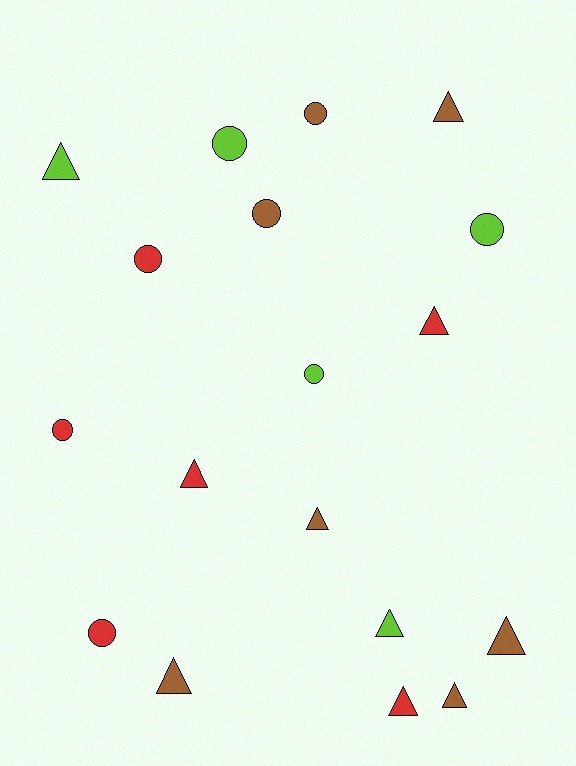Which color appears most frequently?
Brown, with 7 objects.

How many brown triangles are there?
There are 5 brown triangles.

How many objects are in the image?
There are 18 objects.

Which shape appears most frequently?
Triangle, with 10 objects.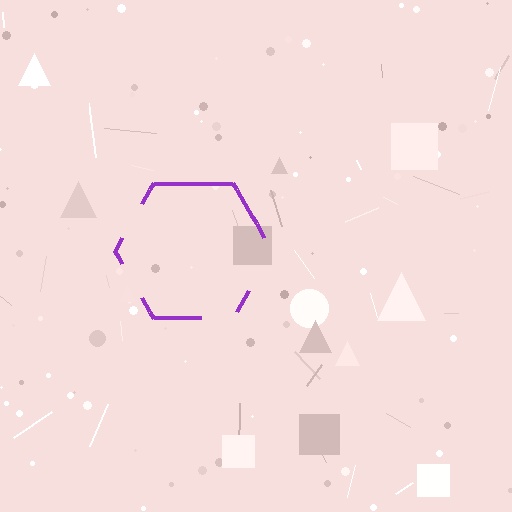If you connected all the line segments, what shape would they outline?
They would outline a hexagon.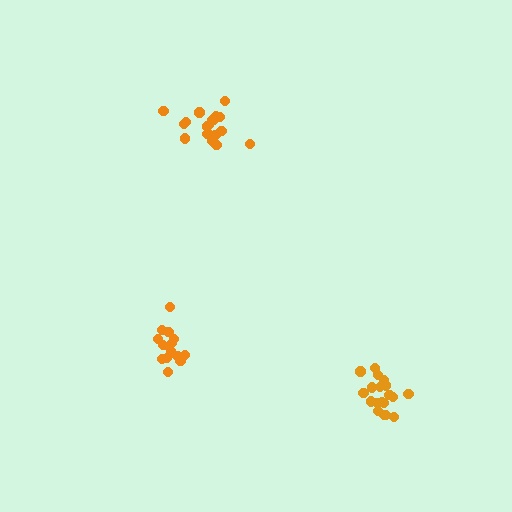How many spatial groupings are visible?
There are 3 spatial groupings.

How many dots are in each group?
Group 1: 19 dots, Group 2: 15 dots, Group 3: 19 dots (53 total).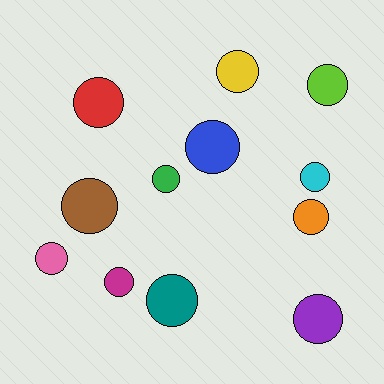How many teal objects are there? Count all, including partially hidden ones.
There is 1 teal object.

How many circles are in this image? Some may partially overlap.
There are 12 circles.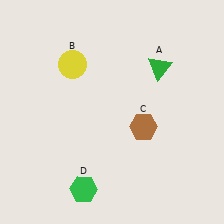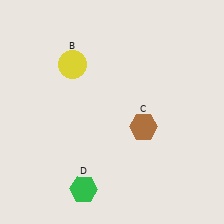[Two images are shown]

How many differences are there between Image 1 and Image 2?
There is 1 difference between the two images.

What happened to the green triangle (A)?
The green triangle (A) was removed in Image 2. It was in the top-right area of Image 1.